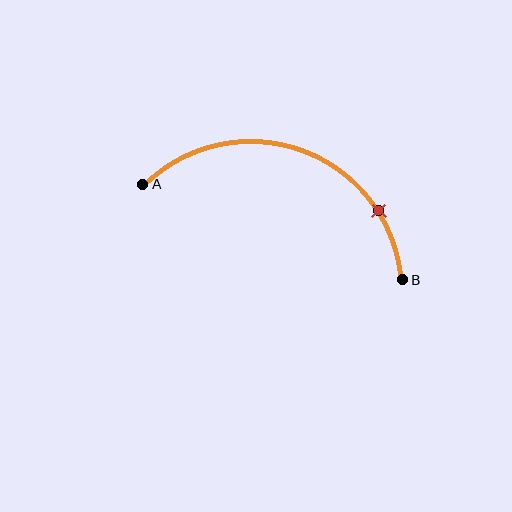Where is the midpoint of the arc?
The arc midpoint is the point on the curve farthest from the straight line joining A and B. It sits above that line.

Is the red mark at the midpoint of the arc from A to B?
No. The red mark lies on the arc but is closer to endpoint B. The arc midpoint would be at the point on the curve equidistant along the arc from both A and B.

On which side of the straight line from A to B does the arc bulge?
The arc bulges above the straight line connecting A and B.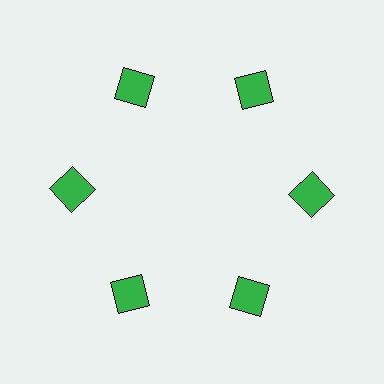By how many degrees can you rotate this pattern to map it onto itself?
The pattern maps onto itself every 60 degrees of rotation.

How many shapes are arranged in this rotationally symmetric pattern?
There are 6 shapes, arranged in 6 groups of 1.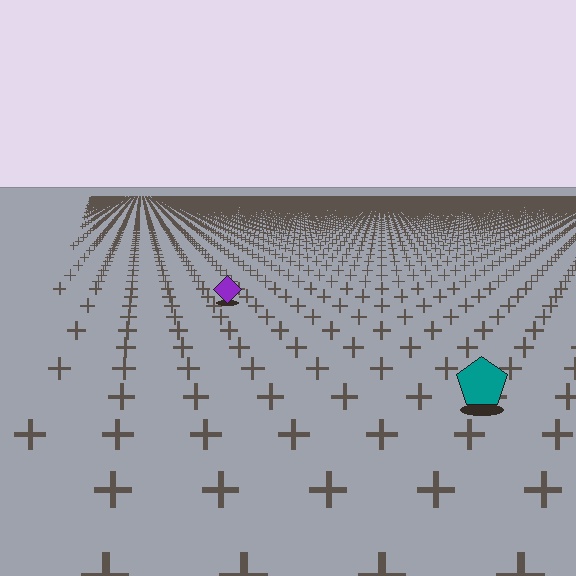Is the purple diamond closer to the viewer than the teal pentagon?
No. The teal pentagon is closer — you can tell from the texture gradient: the ground texture is coarser near it.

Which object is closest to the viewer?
The teal pentagon is closest. The texture marks near it are larger and more spread out.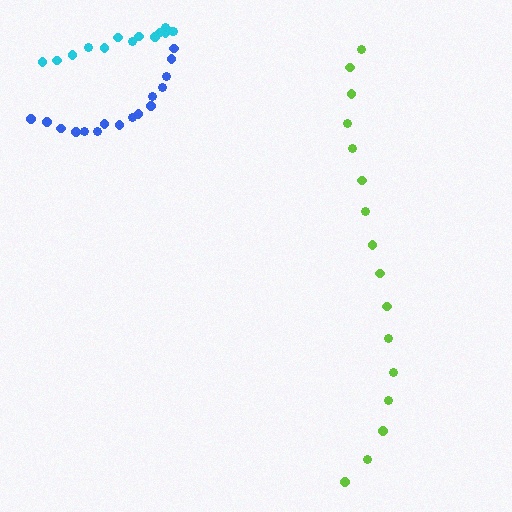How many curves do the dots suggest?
There are 3 distinct paths.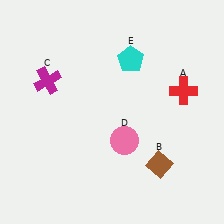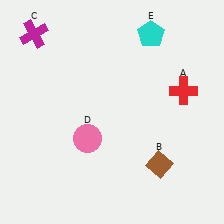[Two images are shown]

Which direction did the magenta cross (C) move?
The magenta cross (C) moved up.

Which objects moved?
The objects that moved are: the magenta cross (C), the pink circle (D), the cyan pentagon (E).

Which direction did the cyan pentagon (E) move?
The cyan pentagon (E) moved up.